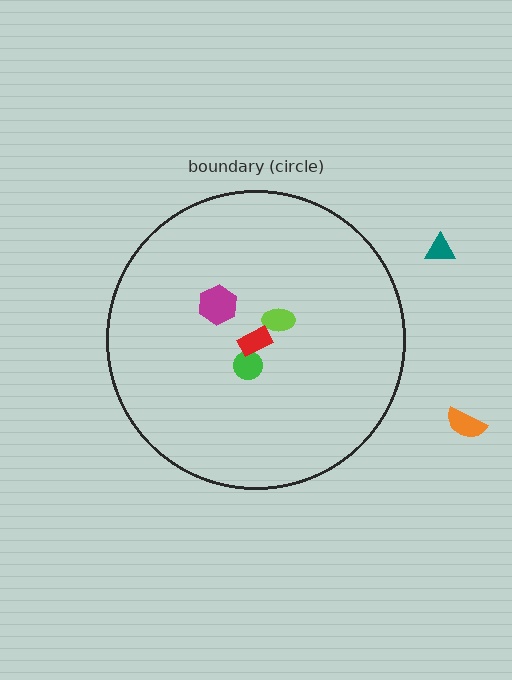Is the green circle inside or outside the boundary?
Inside.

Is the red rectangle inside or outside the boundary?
Inside.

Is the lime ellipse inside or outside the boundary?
Inside.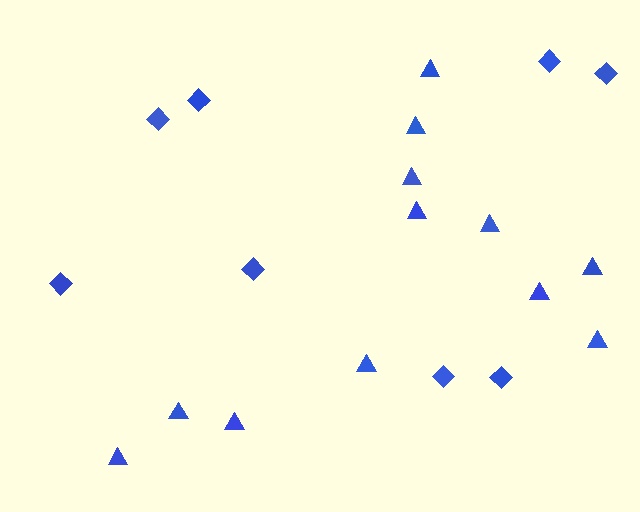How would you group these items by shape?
There are 2 groups: one group of diamonds (8) and one group of triangles (12).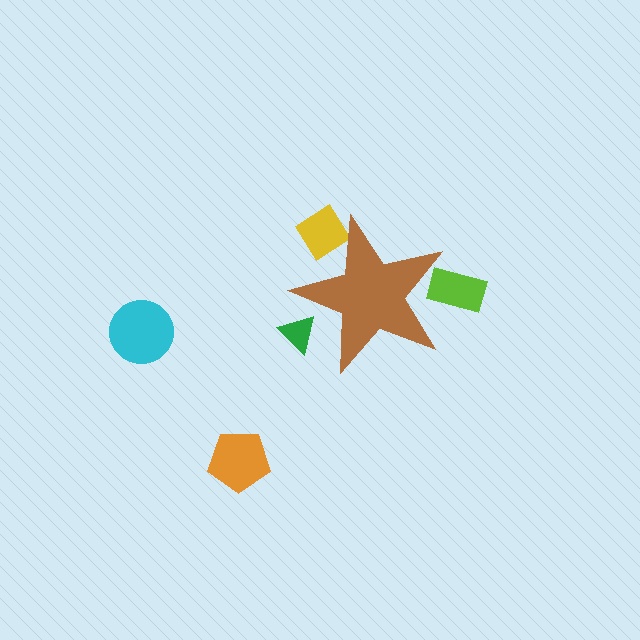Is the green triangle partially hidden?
Yes, the green triangle is partially hidden behind the brown star.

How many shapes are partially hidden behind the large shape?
3 shapes are partially hidden.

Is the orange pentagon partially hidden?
No, the orange pentagon is fully visible.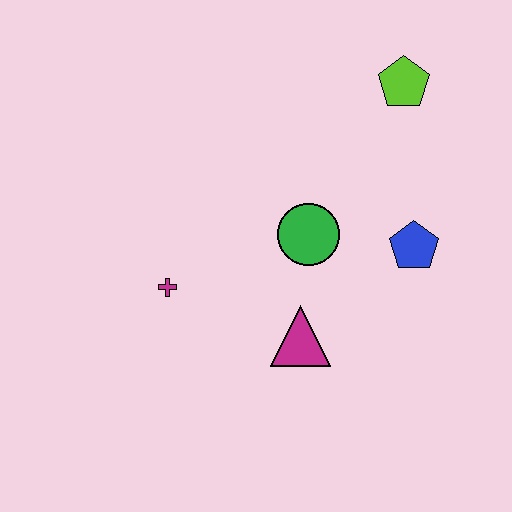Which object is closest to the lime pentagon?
The blue pentagon is closest to the lime pentagon.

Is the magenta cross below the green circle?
Yes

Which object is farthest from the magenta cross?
The lime pentagon is farthest from the magenta cross.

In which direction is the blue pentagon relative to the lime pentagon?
The blue pentagon is below the lime pentagon.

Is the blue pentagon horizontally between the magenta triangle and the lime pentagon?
No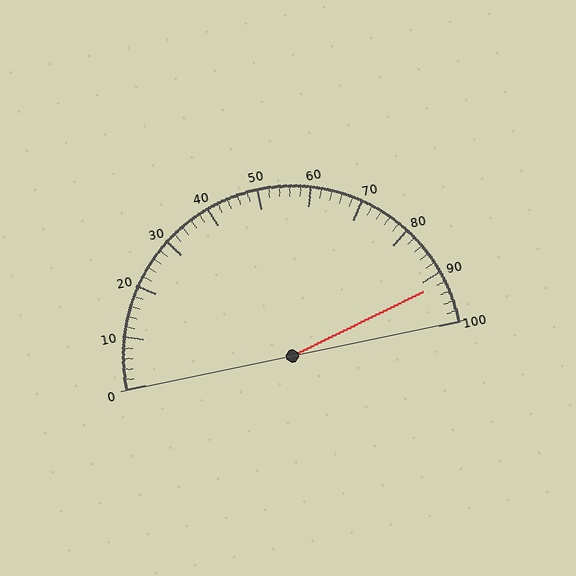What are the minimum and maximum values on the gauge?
The gauge ranges from 0 to 100.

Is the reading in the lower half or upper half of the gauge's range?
The reading is in the upper half of the range (0 to 100).